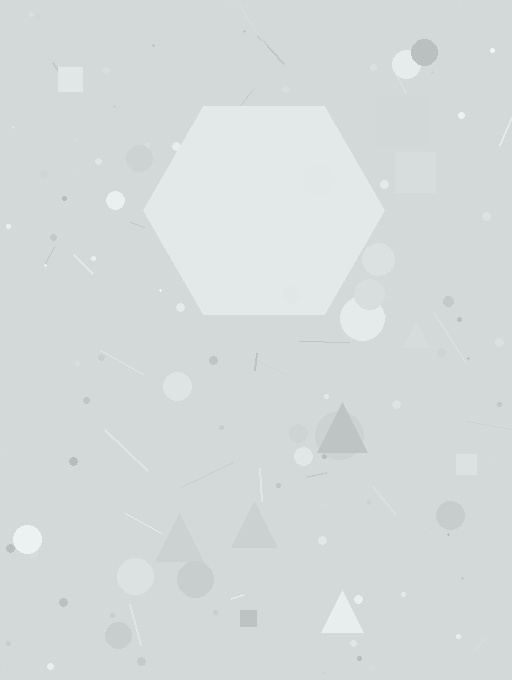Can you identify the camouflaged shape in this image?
The camouflaged shape is a hexagon.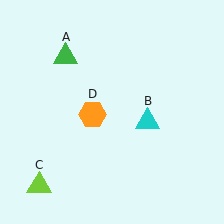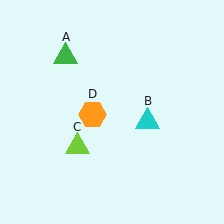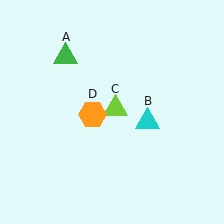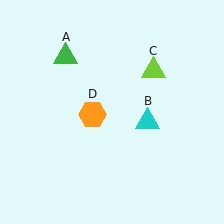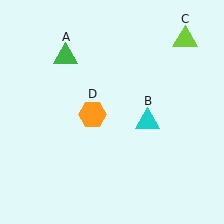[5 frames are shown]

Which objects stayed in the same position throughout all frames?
Green triangle (object A) and cyan triangle (object B) and orange hexagon (object D) remained stationary.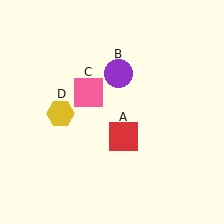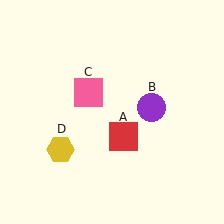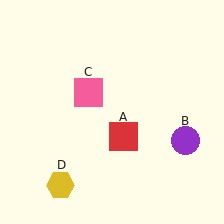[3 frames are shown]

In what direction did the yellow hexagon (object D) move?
The yellow hexagon (object D) moved down.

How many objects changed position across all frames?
2 objects changed position: purple circle (object B), yellow hexagon (object D).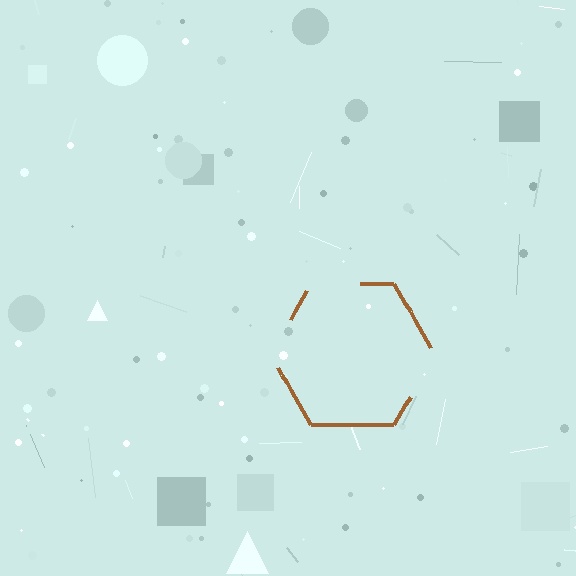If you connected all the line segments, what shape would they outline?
They would outline a hexagon.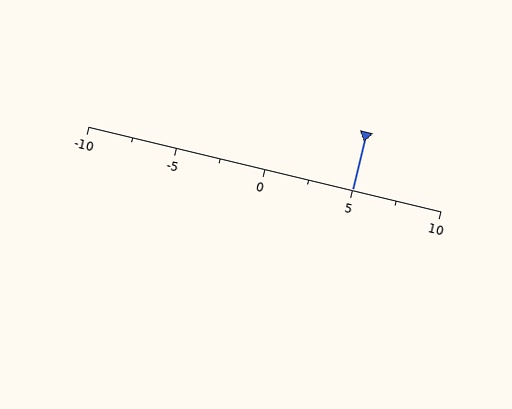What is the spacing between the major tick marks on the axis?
The major ticks are spaced 5 apart.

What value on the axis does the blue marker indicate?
The marker indicates approximately 5.